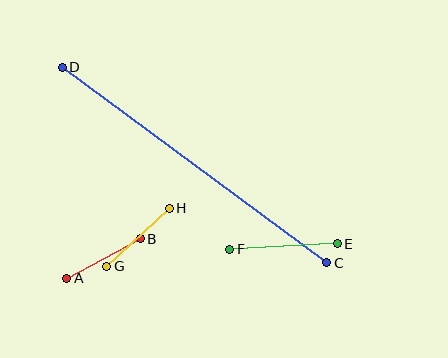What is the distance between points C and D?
The distance is approximately 329 pixels.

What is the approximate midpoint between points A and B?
The midpoint is at approximately (103, 258) pixels.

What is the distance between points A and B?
The distance is approximately 83 pixels.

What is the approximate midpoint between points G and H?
The midpoint is at approximately (138, 237) pixels.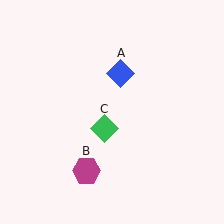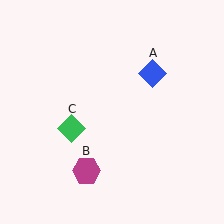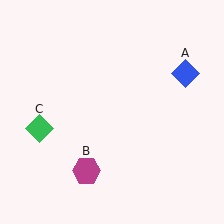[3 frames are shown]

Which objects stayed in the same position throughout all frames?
Magenta hexagon (object B) remained stationary.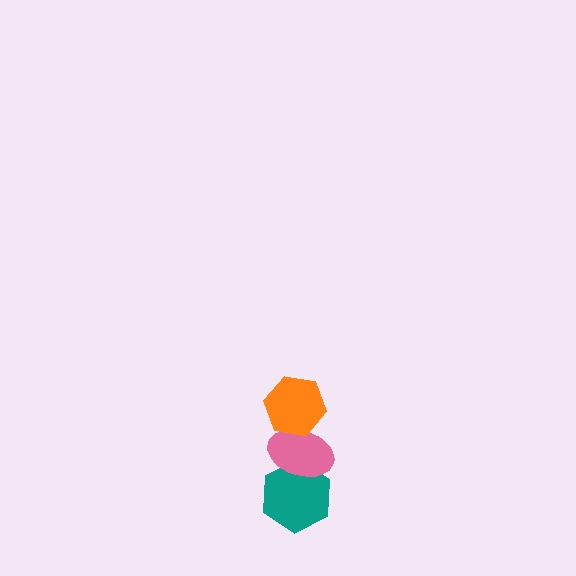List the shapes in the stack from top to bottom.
From top to bottom: the orange hexagon, the pink ellipse, the teal hexagon.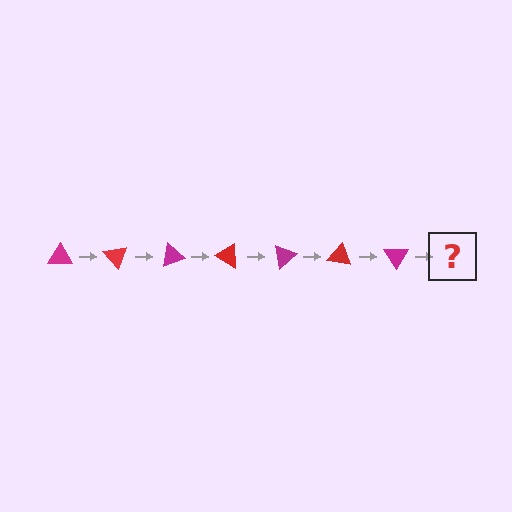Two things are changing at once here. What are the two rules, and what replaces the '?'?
The two rules are that it rotates 50 degrees each step and the color cycles through magenta and red. The '?' should be a red triangle, rotated 350 degrees from the start.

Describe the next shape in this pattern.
It should be a red triangle, rotated 350 degrees from the start.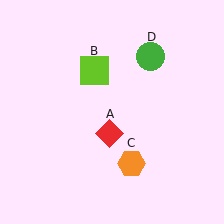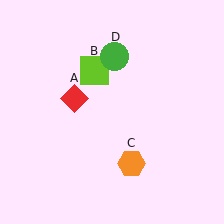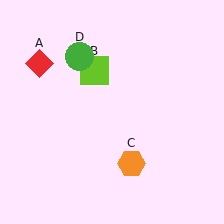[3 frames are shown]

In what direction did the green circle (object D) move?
The green circle (object D) moved left.